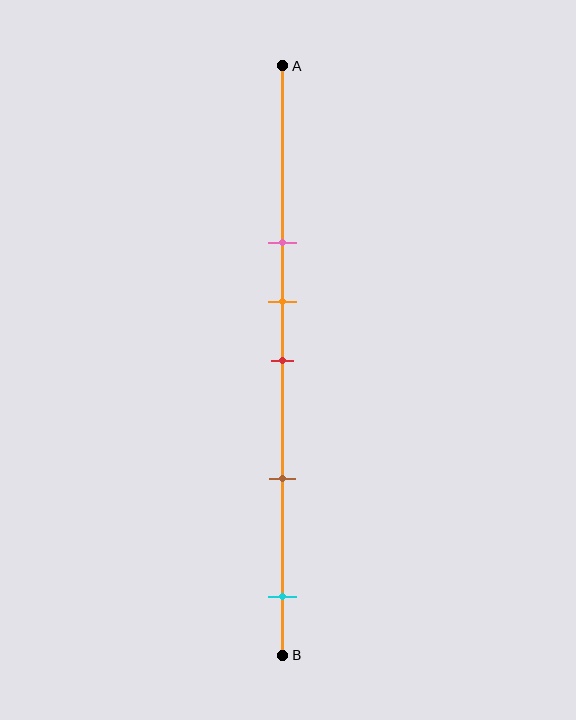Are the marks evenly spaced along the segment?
No, the marks are not evenly spaced.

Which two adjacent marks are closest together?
The orange and red marks are the closest adjacent pair.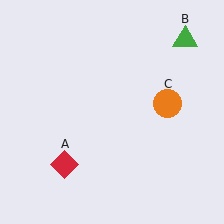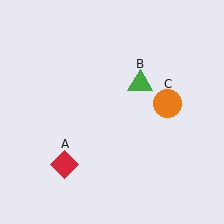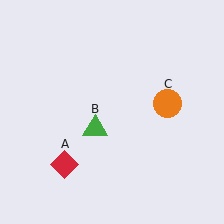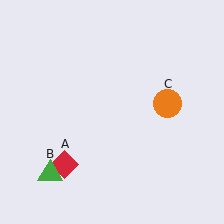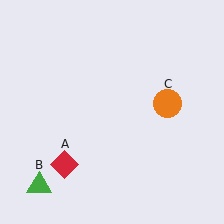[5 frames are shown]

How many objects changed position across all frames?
1 object changed position: green triangle (object B).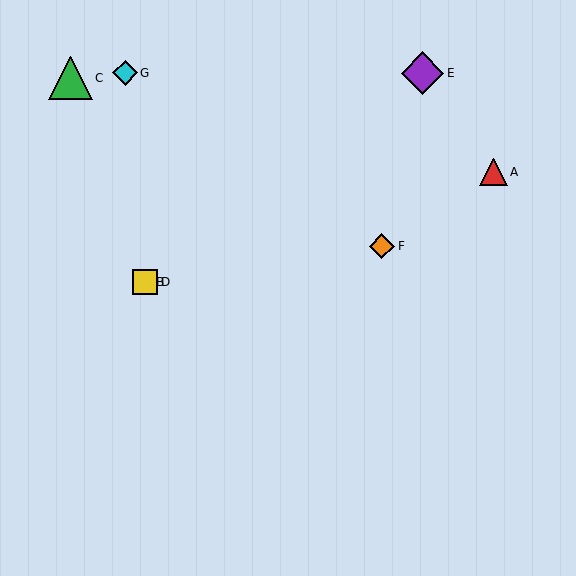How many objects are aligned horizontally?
2 objects (B, D) are aligned horizontally.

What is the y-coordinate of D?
Object D is at y≈282.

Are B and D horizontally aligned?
Yes, both are at y≈282.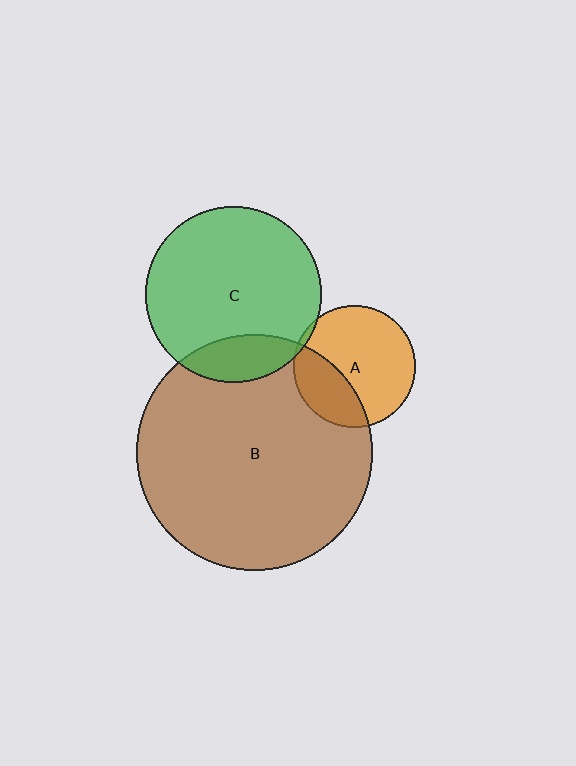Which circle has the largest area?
Circle B (brown).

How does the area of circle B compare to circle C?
Approximately 1.8 times.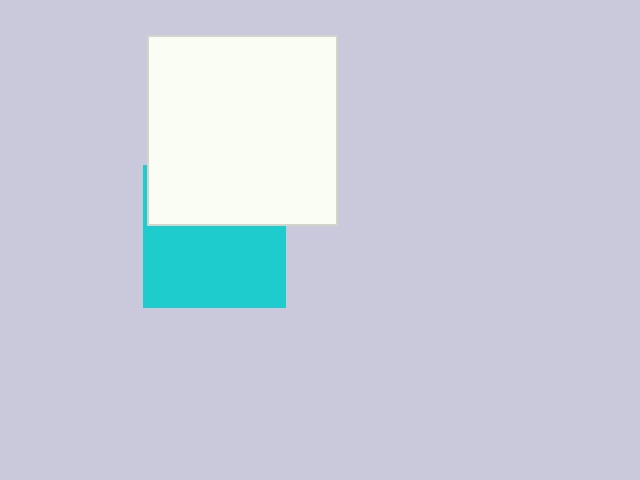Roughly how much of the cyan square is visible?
About half of it is visible (roughly 59%).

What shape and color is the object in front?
The object in front is a white square.